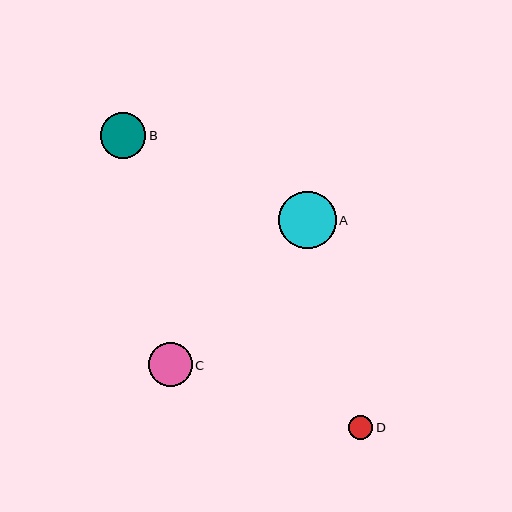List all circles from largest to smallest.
From largest to smallest: A, B, C, D.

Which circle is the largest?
Circle A is the largest with a size of approximately 57 pixels.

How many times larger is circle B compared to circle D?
Circle B is approximately 1.9 times the size of circle D.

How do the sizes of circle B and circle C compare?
Circle B and circle C are approximately the same size.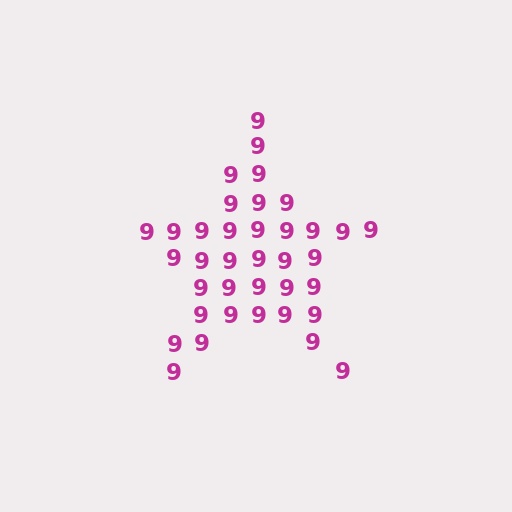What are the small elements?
The small elements are digit 9's.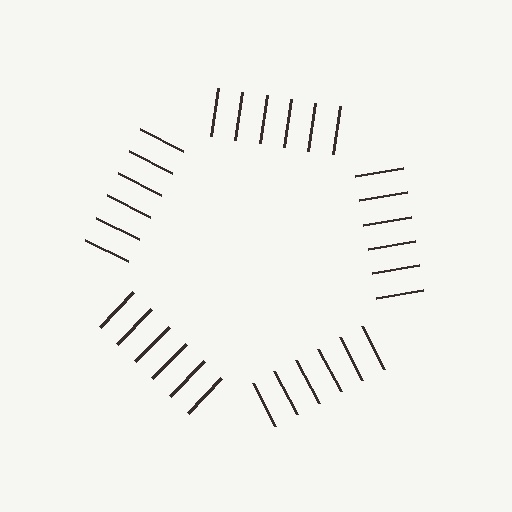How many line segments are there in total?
30 — 6 along each of the 5 edges.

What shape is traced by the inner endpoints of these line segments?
An illusory pentagon — the line segments terminate on its edges but no continuous stroke is drawn.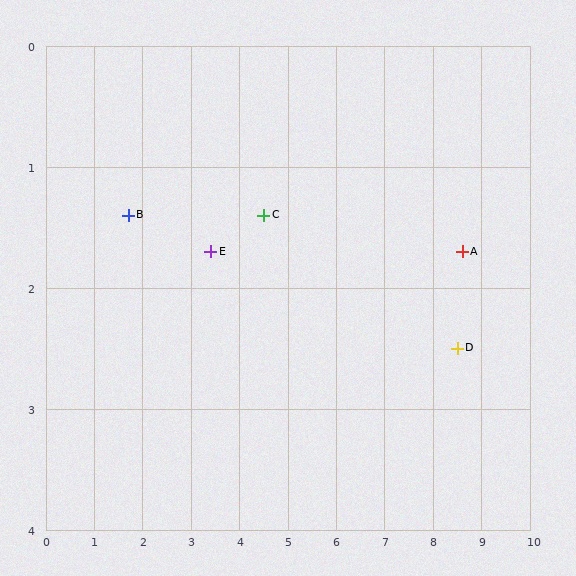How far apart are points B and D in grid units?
Points B and D are about 6.9 grid units apart.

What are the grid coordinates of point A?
Point A is at approximately (8.6, 1.7).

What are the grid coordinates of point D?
Point D is at approximately (8.5, 2.5).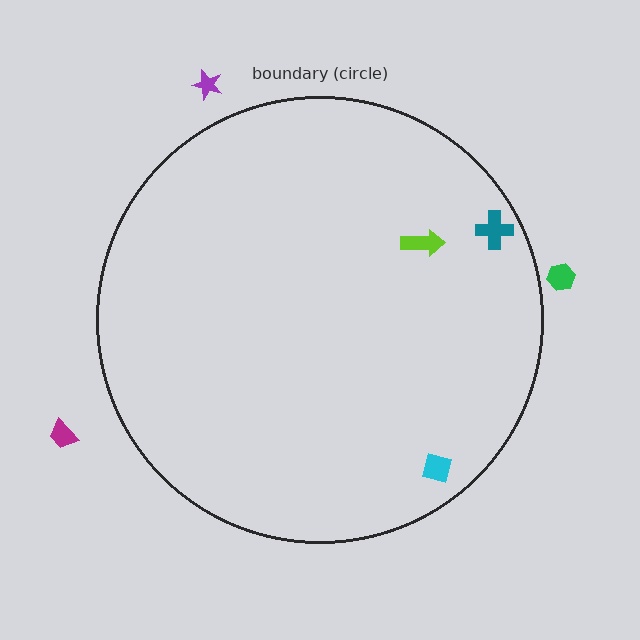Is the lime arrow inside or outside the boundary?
Inside.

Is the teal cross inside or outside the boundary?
Inside.